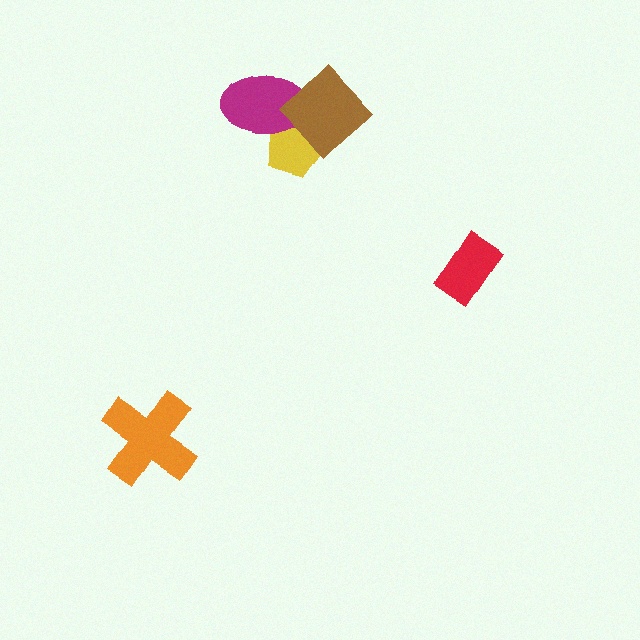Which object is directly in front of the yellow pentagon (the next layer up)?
The magenta ellipse is directly in front of the yellow pentagon.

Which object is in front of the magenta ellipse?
The brown diamond is in front of the magenta ellipse.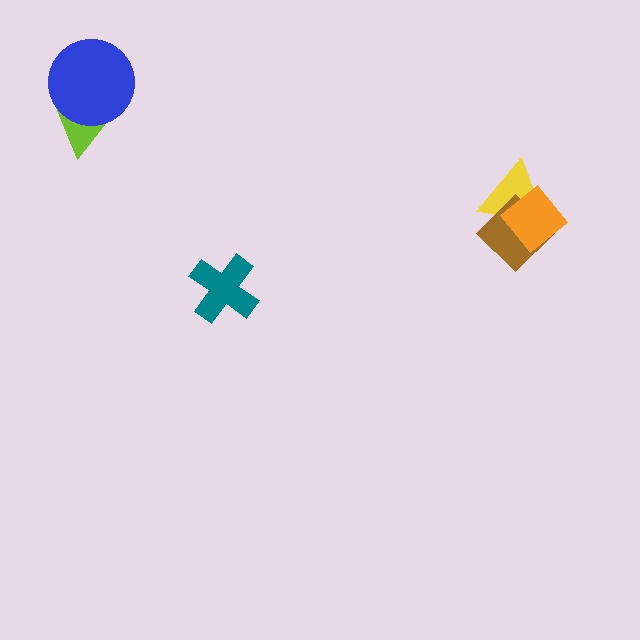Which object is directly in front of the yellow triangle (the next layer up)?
The brown diamond is directly in front of the yellow triangle.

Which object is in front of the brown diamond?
The orange diamond is in front of the brown diamond.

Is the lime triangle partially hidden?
Yes, it is partially covered by another shape.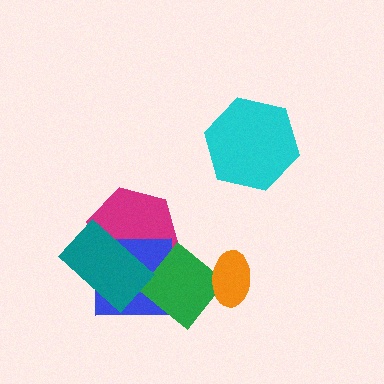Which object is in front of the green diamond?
The orange ellipse is in front of the green diamond.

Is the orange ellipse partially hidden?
No, no other shape covers it.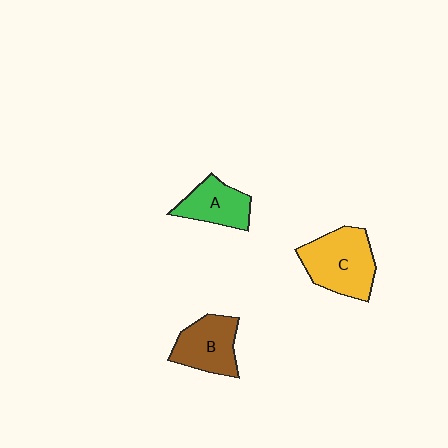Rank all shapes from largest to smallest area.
From largest to smallest: C (yellow), B (brown), A (green).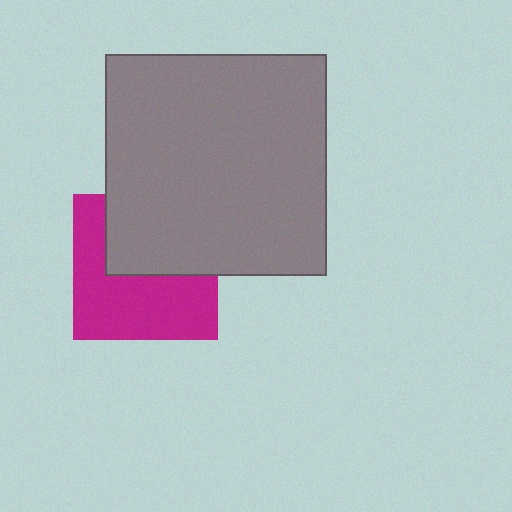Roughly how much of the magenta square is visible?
About half of it is visible (roughly 56%).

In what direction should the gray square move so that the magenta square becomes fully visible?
The gray square should move up. That is the shortest direction to clear the overlap and leave the magenta square fully visible.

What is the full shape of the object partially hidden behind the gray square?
The partially hidden object is a magenta square.